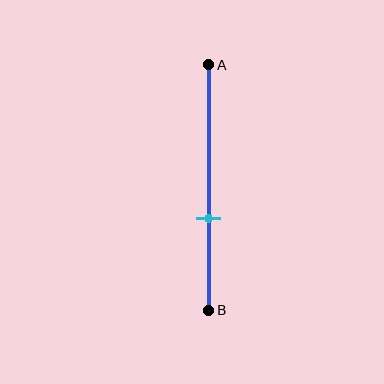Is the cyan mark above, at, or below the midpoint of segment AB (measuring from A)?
The cyan mark is below the midpoint of segment AB.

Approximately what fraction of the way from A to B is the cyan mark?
The cyan mark is approximately 60% of the way from A to B.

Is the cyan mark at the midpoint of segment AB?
No, the mark is at about 60% from A, not at the 50% midpoint.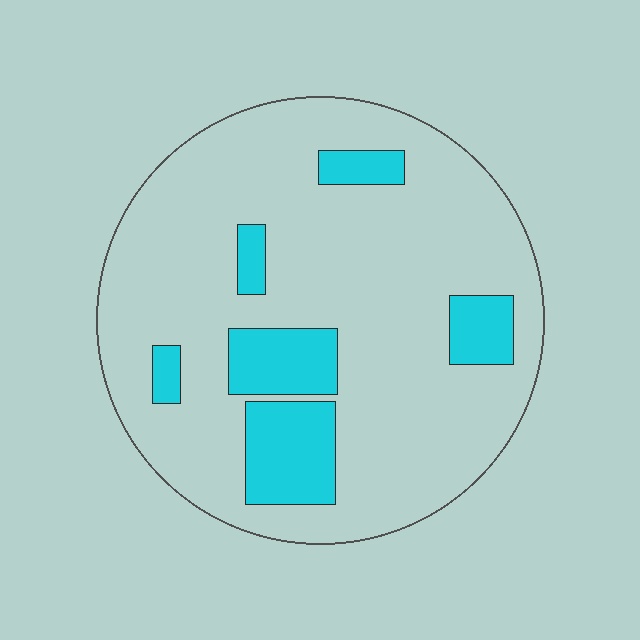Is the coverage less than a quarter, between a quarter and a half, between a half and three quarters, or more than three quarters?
Less than a quarter.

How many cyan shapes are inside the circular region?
6.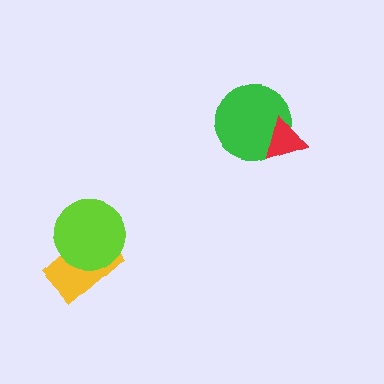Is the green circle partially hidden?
Yes, it is partially covered by another shape.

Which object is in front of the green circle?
The red triangle is in front of the green circle.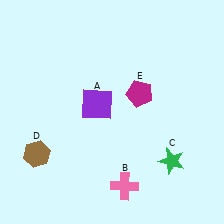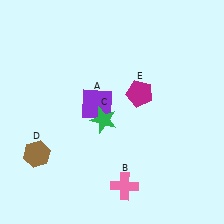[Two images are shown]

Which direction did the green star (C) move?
The green star (C) moved left.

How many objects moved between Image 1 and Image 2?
1 object moved between the two images.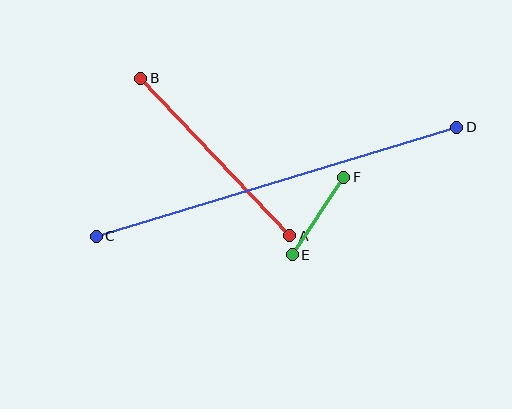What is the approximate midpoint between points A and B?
The midpoint is at approximately (215, 157) pixels.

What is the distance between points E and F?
The distance is approximately 93 pixels.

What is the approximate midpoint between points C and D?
The midpoint is at approximately (277, 182) pixels.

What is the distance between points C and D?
The distance is approximately 376 pixels.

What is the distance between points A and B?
The distance is approximately 217 pixels.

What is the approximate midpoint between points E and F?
The midpoint is at approximately (318, 216) pixels.